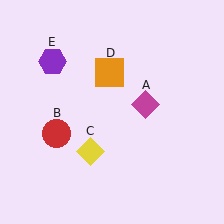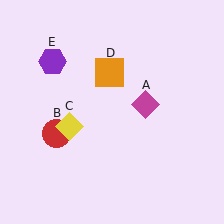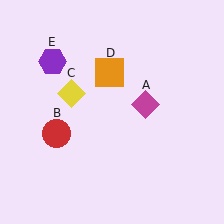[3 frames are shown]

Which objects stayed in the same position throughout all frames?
Magenta diamond (object A) and red circle (object B) and orange square (object D) and purple hexagon (object E) remained stationary.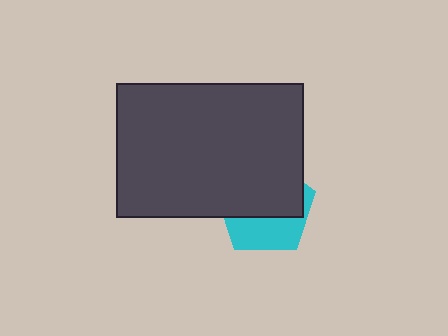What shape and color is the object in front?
The object in front is a dark gray rectangle.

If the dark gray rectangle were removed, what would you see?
You would see the complete cyan pentagon.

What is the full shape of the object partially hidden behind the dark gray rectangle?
The partially hidden object is a cyan pentagon.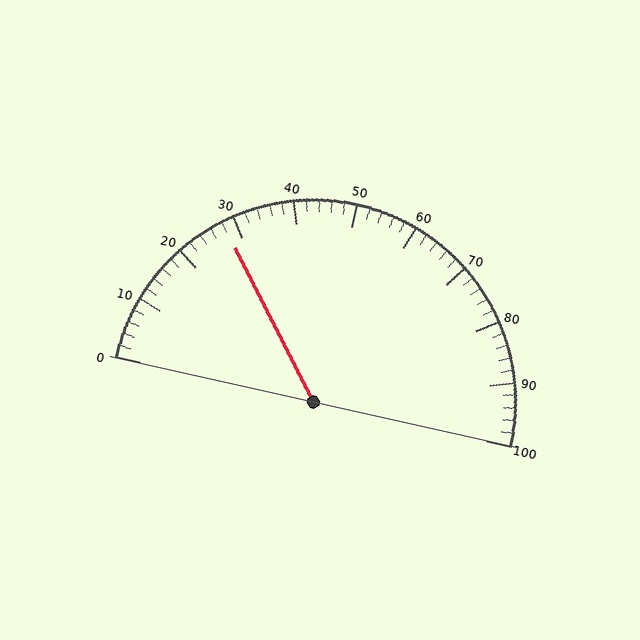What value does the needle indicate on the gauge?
The needle indicates approximately 28.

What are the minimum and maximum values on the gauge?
The gauge ranges from 0 to 100.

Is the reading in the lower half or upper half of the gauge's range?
The reading is in the lower half of the range (0 to 100).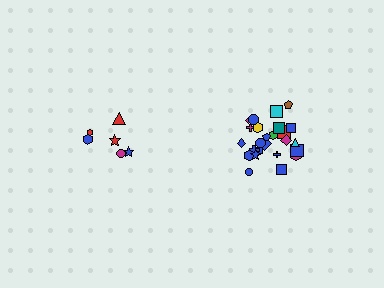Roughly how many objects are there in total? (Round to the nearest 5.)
Roughly 30 objects in total.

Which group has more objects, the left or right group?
The right group.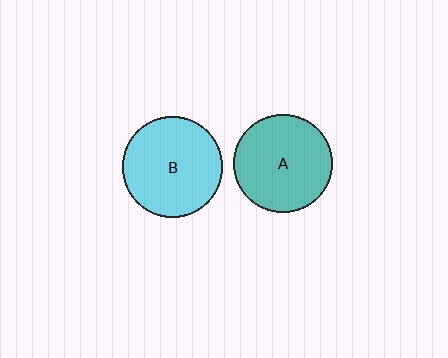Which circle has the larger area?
Circle B (cyan).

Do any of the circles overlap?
No, none of the circles overlap.